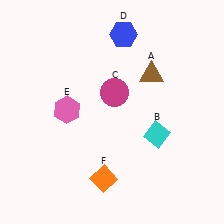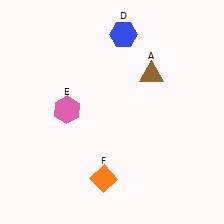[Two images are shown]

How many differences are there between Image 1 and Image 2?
There are 2 differences between the two images.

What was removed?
The cyan diamond (B), the magenta circle (C) were removed in Image 2.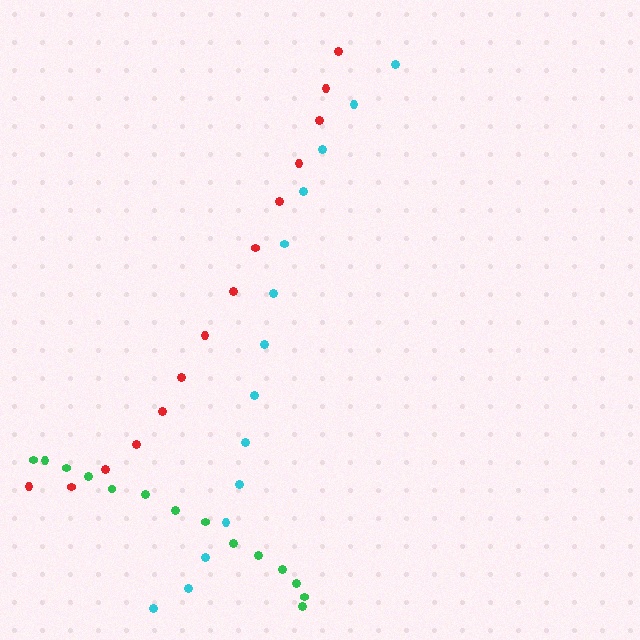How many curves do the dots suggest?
There are 3 distinct paths.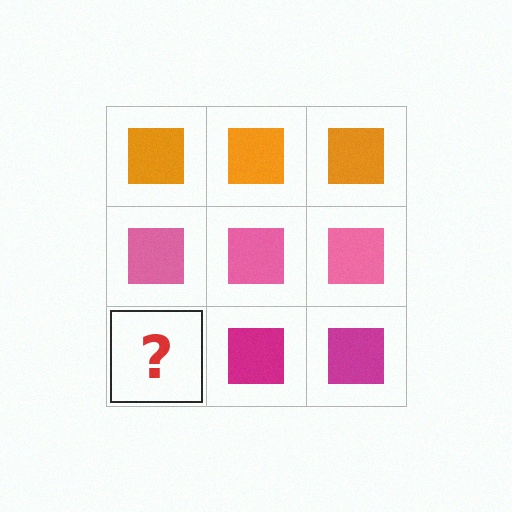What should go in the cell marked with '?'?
The missing cell should contain a magenta square.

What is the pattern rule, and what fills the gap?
The rule is that each row has a consistent color. The gap should be filled with a magenta square.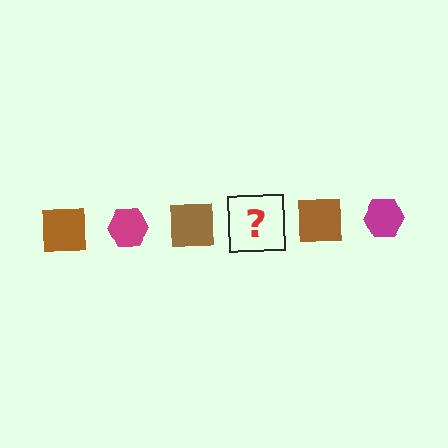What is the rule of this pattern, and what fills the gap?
The rule is that the pattern alternates between brown square and magenta hexagon. The gap should be filled with a magenta hexagon.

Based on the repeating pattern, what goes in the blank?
The blank should be a magenta hexagon.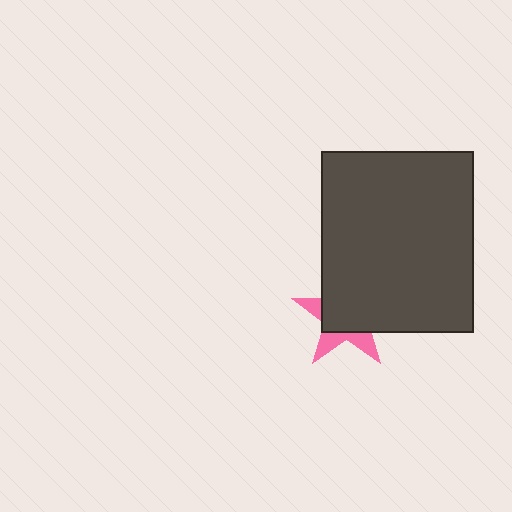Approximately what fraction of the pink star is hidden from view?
Roughly 66% of the pink star is hidden behind the dark gray rectangle.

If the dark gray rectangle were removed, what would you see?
You would see the complete pink star.